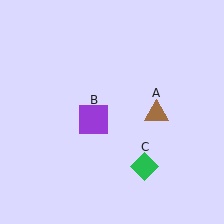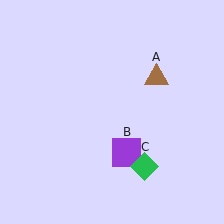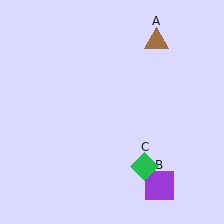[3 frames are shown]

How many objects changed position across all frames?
2 objects changed position: brown triangle (object A), purple square (object B).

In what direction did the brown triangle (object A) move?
The brown triangle (object A) moved up.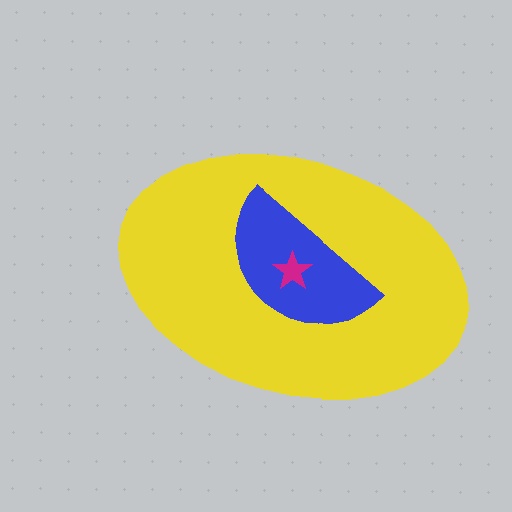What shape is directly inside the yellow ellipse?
The blue semicircle.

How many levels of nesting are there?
3.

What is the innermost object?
The magenta star.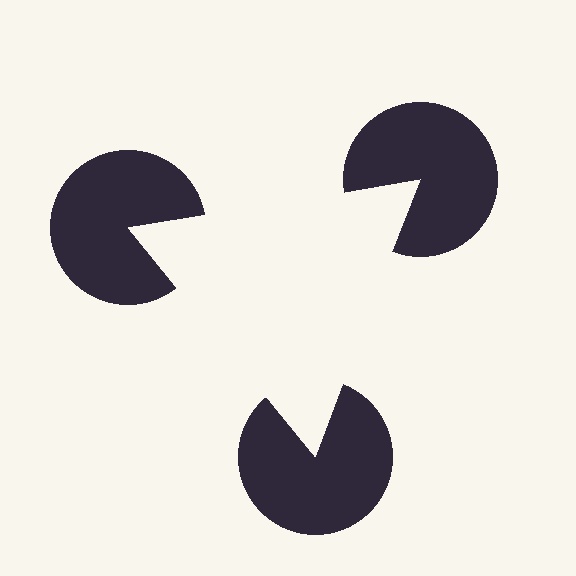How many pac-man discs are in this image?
There are 3 — one at each vertex of the illusory triangle.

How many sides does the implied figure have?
3 sides.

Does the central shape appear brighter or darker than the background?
It typically appears slightly brighter than the background, even though no actual brightness change is drawn.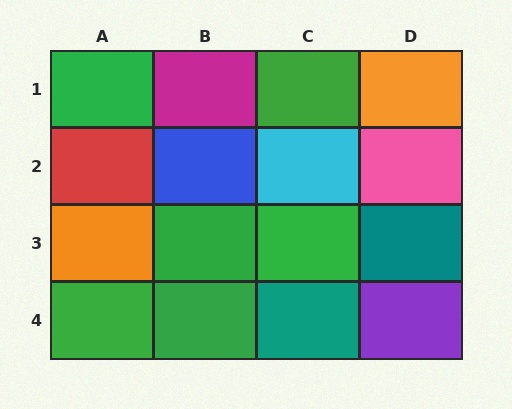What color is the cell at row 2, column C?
Cyan.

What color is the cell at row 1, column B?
Magenta.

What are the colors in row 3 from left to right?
Orange, green, green, teal.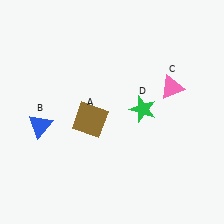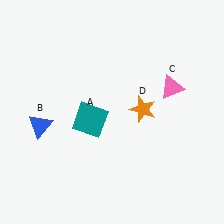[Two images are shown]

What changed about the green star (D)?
In Image 1, D is green. In Image 2, it changed to orange.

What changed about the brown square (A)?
In Image 1, A is brown. In Image 2, it changed to teal.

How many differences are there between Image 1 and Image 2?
There are 2 differences between the two images.